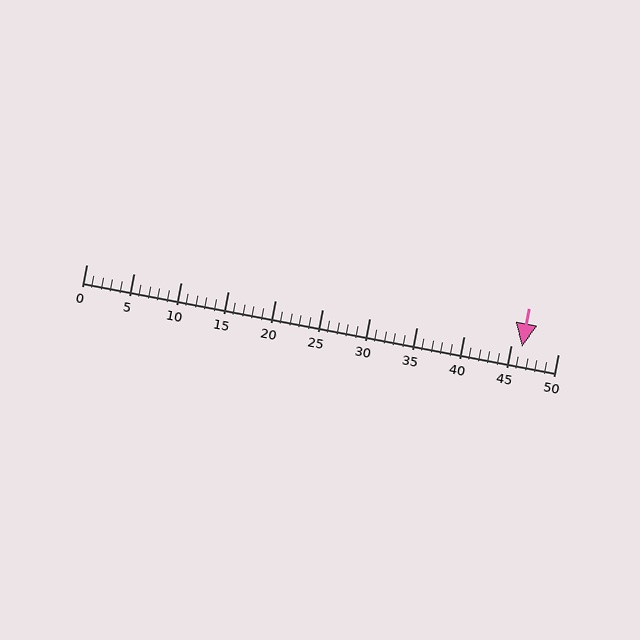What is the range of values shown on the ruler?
The ruler shows values from 0 to 50.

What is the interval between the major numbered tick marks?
The major tick marks are spaced 5 units apart.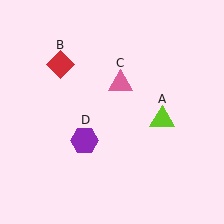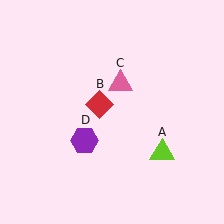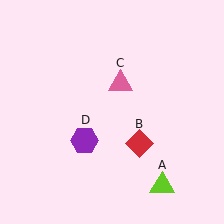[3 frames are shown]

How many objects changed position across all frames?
2 objects changed position: lime triangle (object A), red diamond (object B).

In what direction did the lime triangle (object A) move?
The lime triangle (object A) moved down.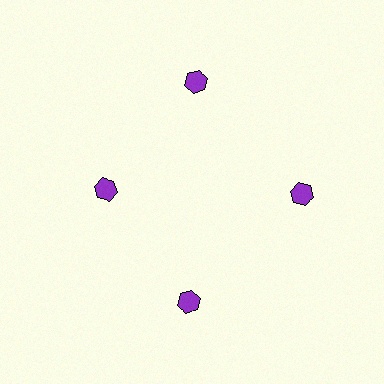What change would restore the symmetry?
The symmetry would be restored by moving it outward, back onto the ring so that all 4 hexagons sit at equal angles and equal distance from the center.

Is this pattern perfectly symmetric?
No. The 4 purple hexagons are arranged in a ring, but one element near the 9 o'clock position is pulled inward toward the center, breaking the 4-fold rotational symmetry.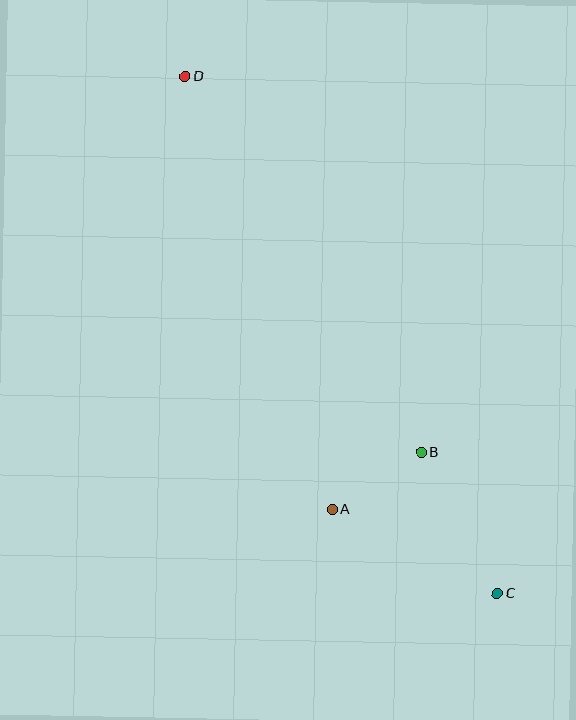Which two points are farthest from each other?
Points C and D are farthest from each other.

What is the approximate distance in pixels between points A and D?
The distance between A and D is approximately 457 pixels.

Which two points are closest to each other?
Points A and B are closest to each other.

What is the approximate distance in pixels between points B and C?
The distance between B and C is approximately 160 pixels.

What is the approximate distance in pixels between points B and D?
The distance between B and D is approximately 443 pixels.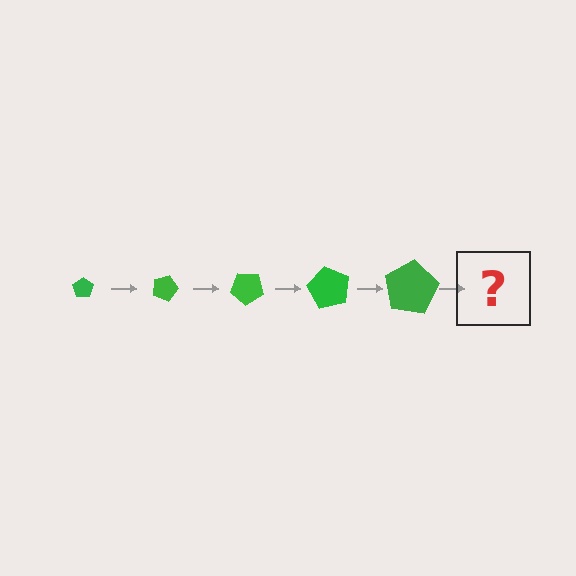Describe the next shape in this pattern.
It should be a pentagon, larger than the previous one and rotated 100 degrees from the start.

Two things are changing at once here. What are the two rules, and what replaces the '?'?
The two rules are that the pentagon grows larger each step and it rotates 20 degrees each step. The '?' should be a pentagon, larger than the previous one and rotated 100 degrees from the start.